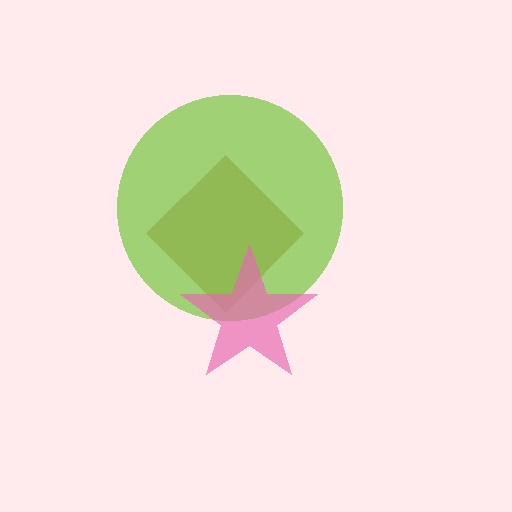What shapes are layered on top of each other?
The layered shapes are: a brown diamond, a lime circle, a pink star.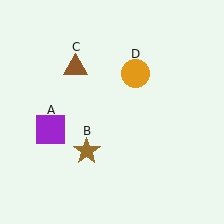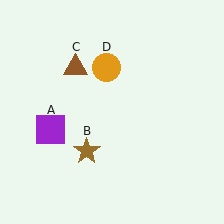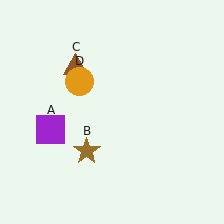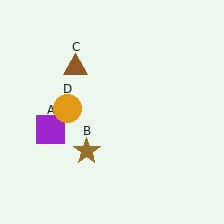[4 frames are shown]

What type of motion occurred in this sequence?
The orange circle (object D) rotated counterclockwise around the center of the scene.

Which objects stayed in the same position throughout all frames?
Purple square (object A) and brown star (object B) and brown triangle (object C) remained stationary.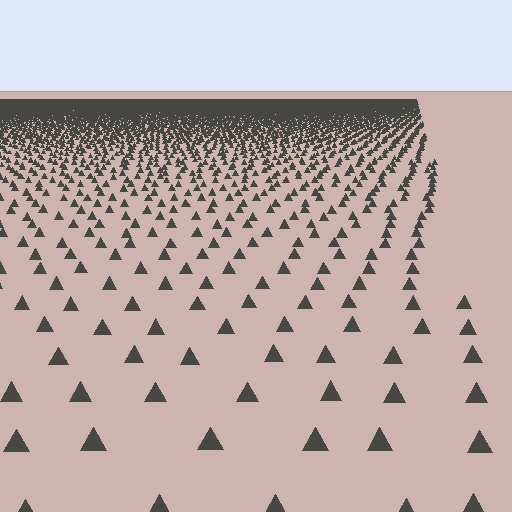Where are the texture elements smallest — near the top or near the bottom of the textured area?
Near the top.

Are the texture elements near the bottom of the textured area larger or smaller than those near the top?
Larger. Near the bottom, elements are closer to the viewer and appear at a bigger on-screen size.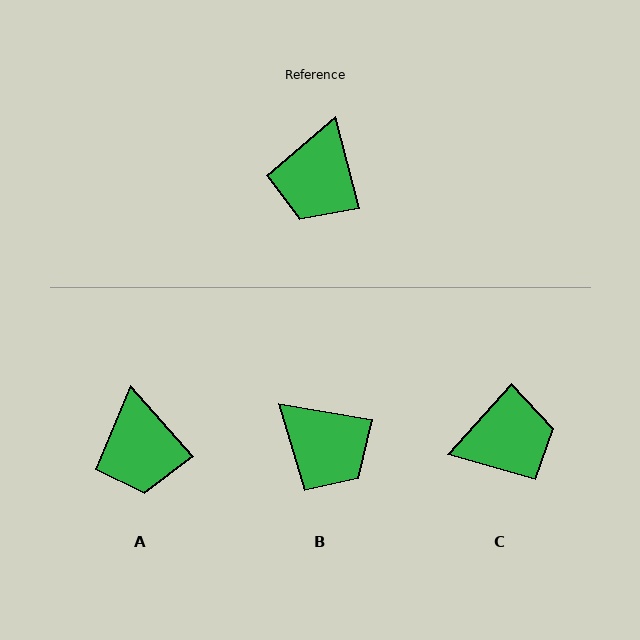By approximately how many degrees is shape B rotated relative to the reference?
Approximately 66 degrees counter-clockwise.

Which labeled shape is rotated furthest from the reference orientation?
C, about 124 degrees away.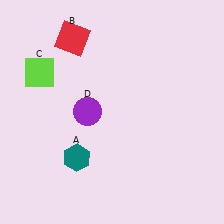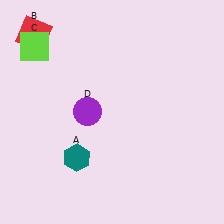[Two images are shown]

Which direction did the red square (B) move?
The red square (B) moved left.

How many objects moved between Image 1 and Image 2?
2 objects moved between the two images.